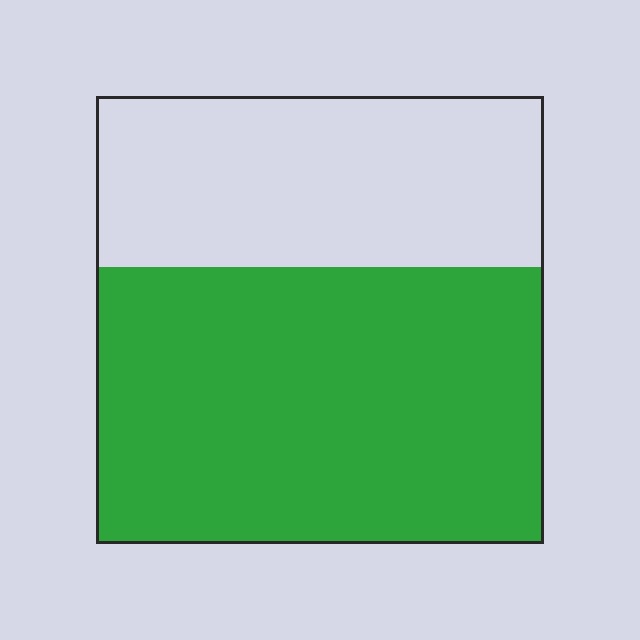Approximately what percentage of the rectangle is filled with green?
Approximately 60%.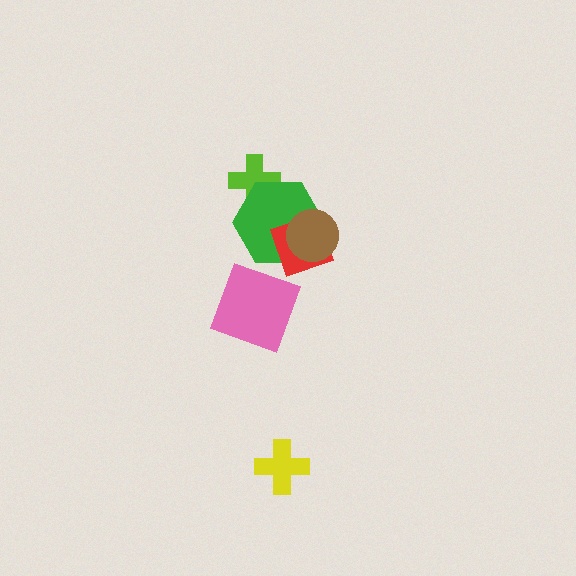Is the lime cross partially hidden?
Yes, it is partially covered by another shape.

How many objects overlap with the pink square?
0 objects overlap with the pink square.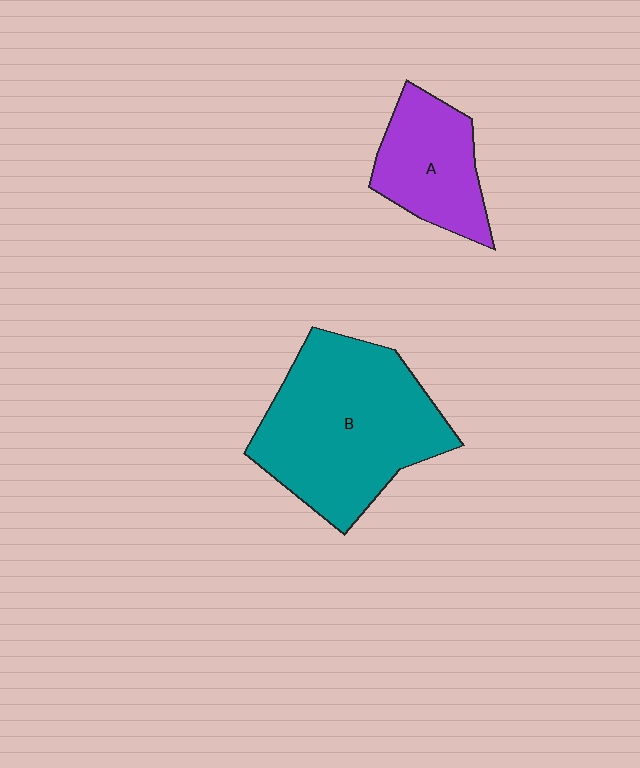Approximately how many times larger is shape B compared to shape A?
Approximately 2.0 times.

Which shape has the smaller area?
Shape A (purple).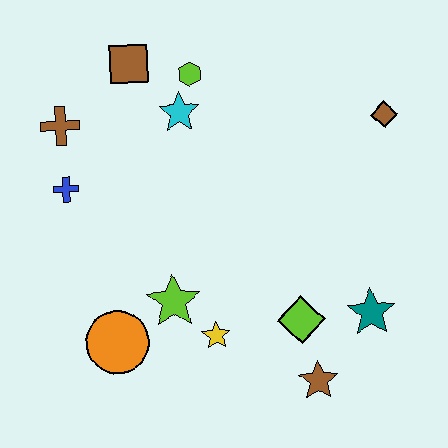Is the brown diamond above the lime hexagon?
No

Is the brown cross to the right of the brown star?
No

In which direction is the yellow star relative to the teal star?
The yellow star is to the left of the teal star.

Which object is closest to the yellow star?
The lime star is closest to the yellow star.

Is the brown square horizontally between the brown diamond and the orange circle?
Yes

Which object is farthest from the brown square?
The brown star is farthest from the brown square.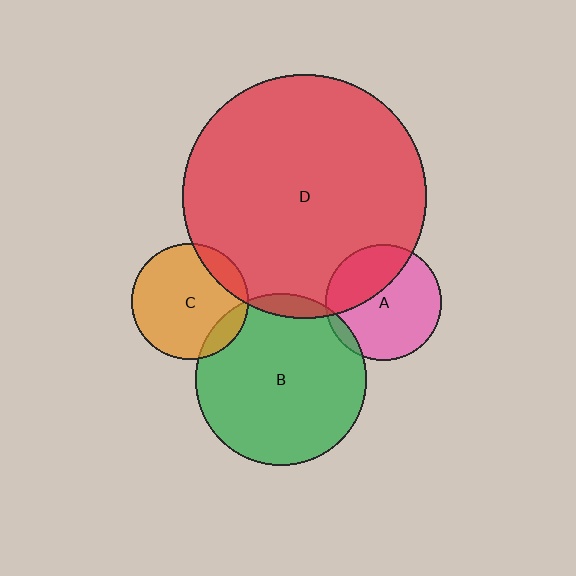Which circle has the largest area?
Circle D (red).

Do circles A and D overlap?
Yes.